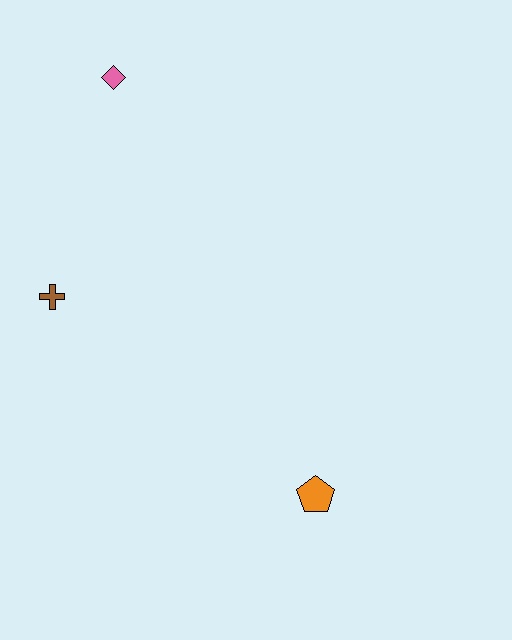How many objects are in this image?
There are 3 objects.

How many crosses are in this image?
There is 1 cross.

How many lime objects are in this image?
There are no lime objects.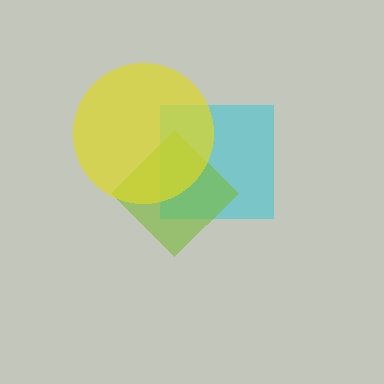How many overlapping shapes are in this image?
There are 3 overlapping shapes in the image.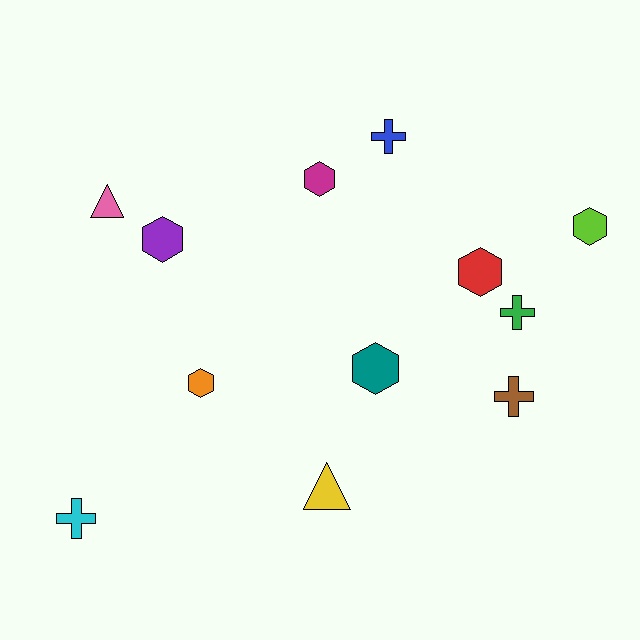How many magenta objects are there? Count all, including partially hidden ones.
There is 1 magenta object.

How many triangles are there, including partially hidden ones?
There are 2 triangles.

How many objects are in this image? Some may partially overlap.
There are 12 objects.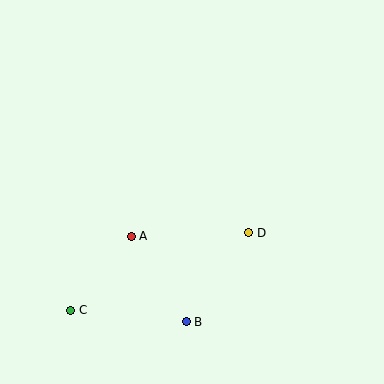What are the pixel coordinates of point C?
Point C is at (71, 310).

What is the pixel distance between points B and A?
The distance between B and A is 102 pixels.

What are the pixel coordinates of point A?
Point A is at (131, 236).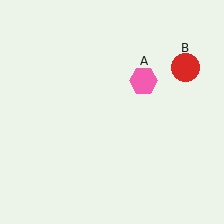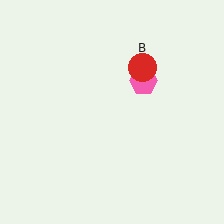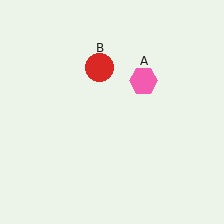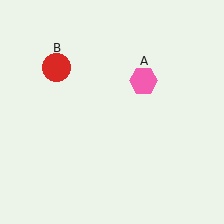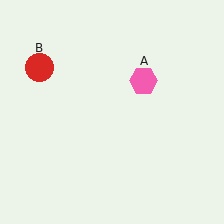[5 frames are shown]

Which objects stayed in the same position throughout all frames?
Pink hexagon (object A) remained stationary.